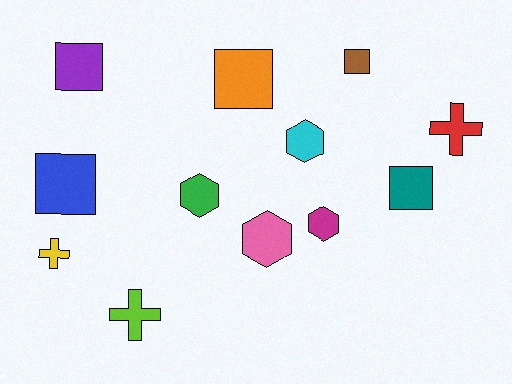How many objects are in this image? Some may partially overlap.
There are 12 objects.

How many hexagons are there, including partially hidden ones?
There are 4 hexagons.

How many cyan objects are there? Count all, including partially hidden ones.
There is 1 cyan object.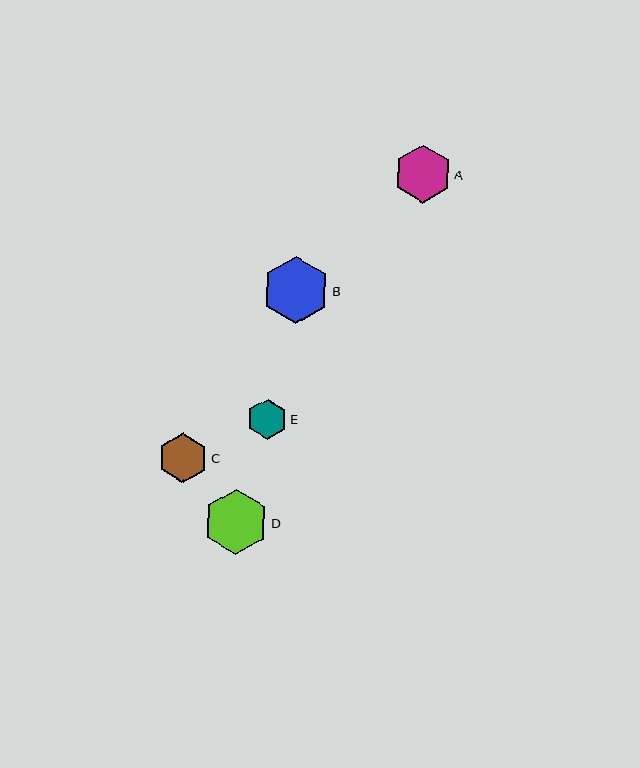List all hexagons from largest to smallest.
From largest to smallest: B, D, A, C, E.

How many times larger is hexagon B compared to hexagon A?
Hexagon B is approximately 1.2 times the size of hexagon A.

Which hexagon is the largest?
Hexagon B is the largest with a size of approximately 67 pixels.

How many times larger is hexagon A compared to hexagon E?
Hexagon A is approximately 1.5 times the size of hexagon E.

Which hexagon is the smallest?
Hexagon E is the smallest with a size of approximately 40 pixels.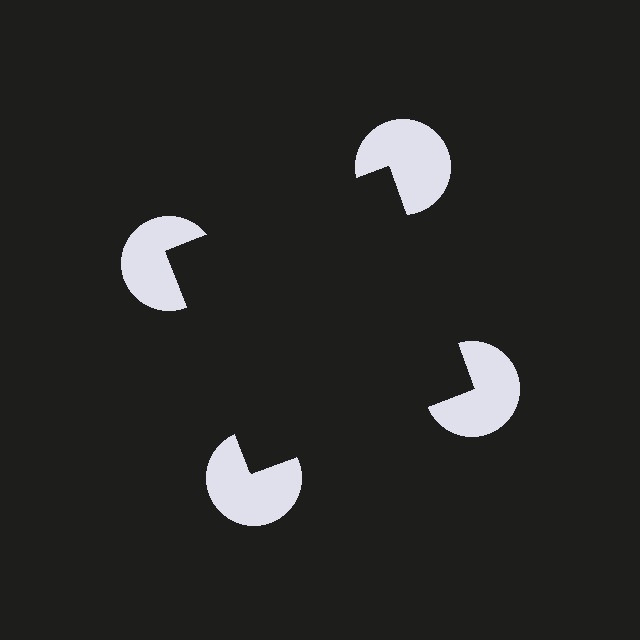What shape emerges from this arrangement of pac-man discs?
An illusory square — its edges are inferred from the aligned wedge cuts in the pac-man discs, not physically drawn.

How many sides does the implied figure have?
4 sides.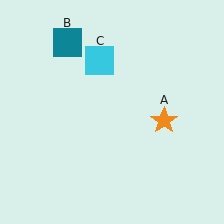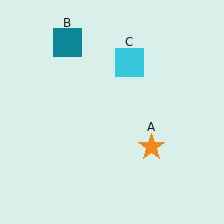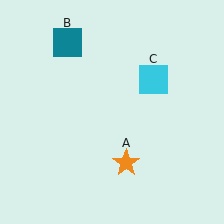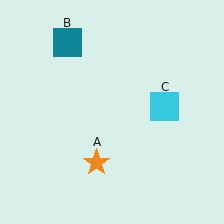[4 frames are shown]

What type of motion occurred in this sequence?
The orange star (object A), cyan square (object C) rotated clockwise around the center of the scene.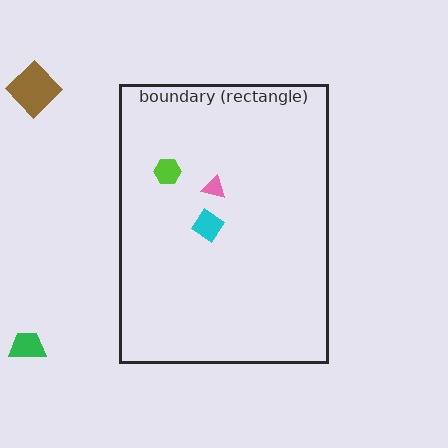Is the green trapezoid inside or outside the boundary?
Outside.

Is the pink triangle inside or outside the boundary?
Inside.